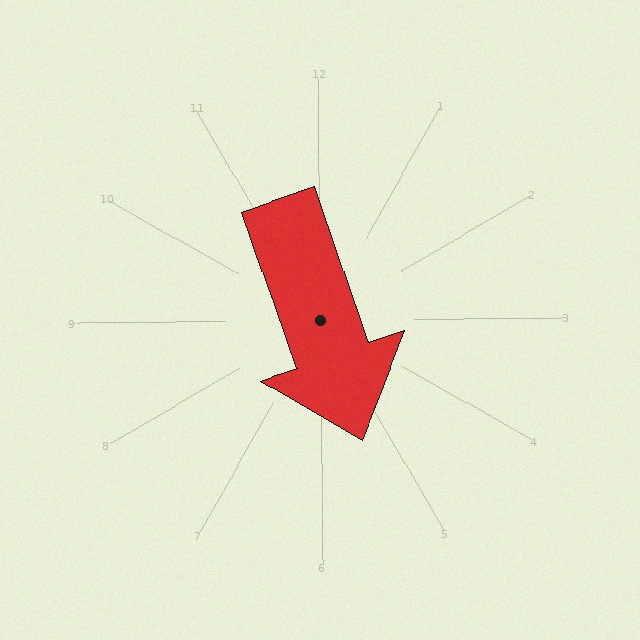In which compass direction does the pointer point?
South.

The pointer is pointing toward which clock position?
Roughly 5 o'clock.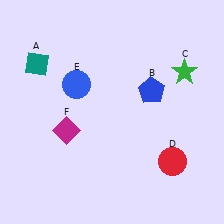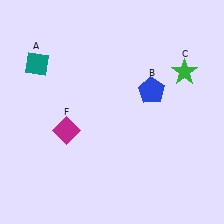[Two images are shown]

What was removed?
The red circle (D), the blue circle (E) were removed in Image 2.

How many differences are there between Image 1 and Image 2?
There are 2 differences between the two images.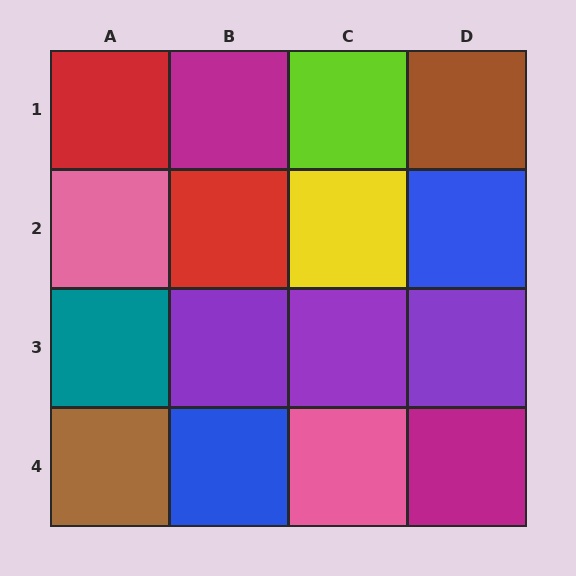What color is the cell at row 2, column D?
Blue.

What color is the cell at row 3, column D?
Purple.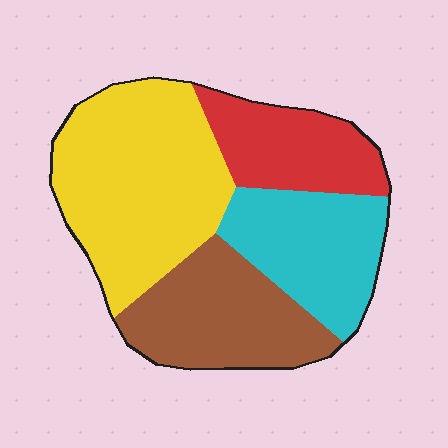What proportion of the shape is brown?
Brown takes up between a sixth and a third of the shape.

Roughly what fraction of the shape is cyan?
Cyan covers around 20% of the shape.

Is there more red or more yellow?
Yellow.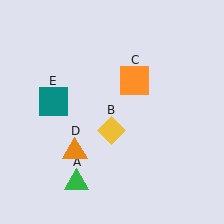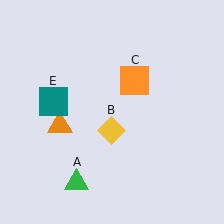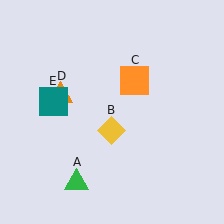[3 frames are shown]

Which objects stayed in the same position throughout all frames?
Green triangle (object A) and yellow diamond (object B) and orange square (object C) and teal square (object E) remained stationary.